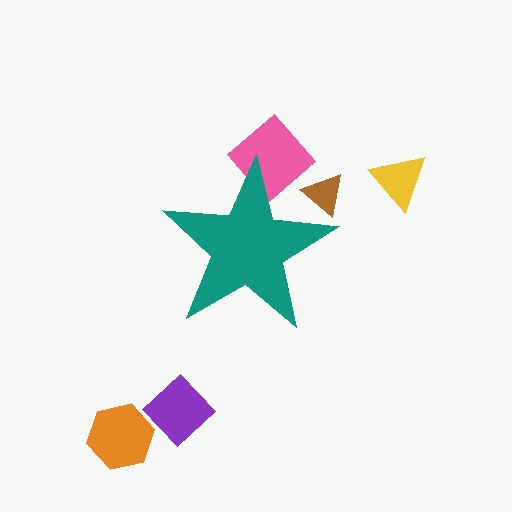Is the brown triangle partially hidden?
Yes, the brown triangle is partially hidden behind the teal star.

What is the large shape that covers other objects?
A teal star.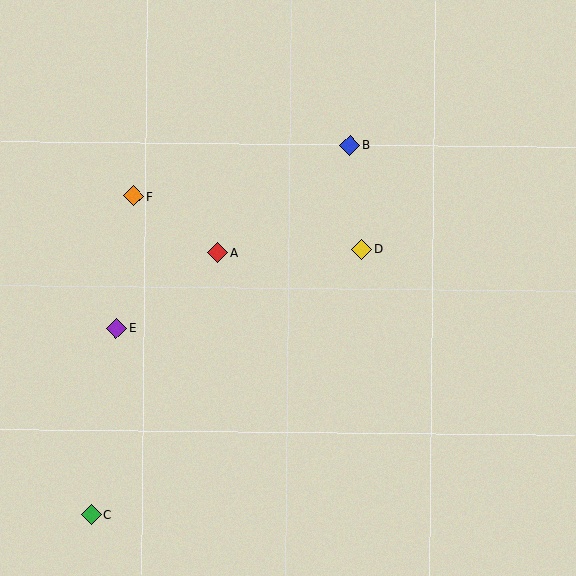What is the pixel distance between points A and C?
The distance between A and C is 291 pixels.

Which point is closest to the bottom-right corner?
Point D is closest to the bottom-right corner.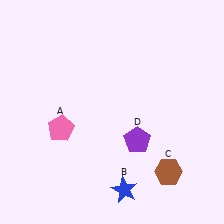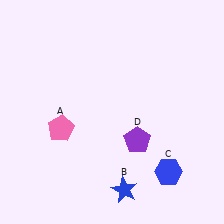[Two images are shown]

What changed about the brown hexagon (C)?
In Image 1, C is brown. In Image 2, it changed to blue.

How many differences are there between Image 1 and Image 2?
There is 1 difference between the two images.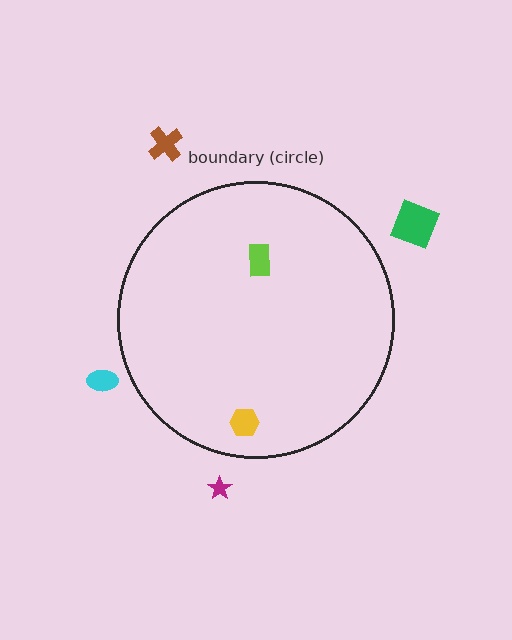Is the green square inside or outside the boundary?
Outside.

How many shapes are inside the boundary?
2 inside, 4 outside.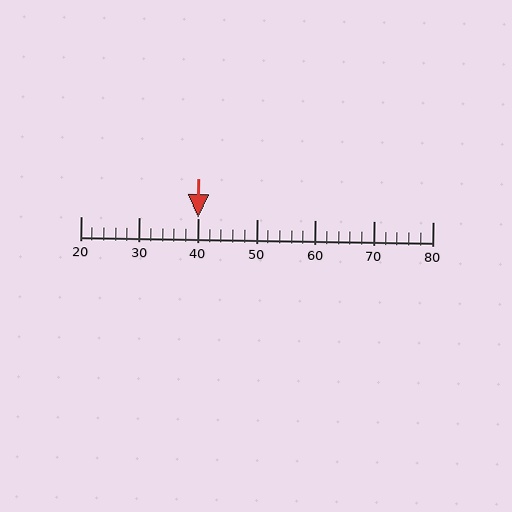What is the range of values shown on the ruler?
The ruler shows values from 20 to 80.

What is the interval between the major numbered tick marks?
The major tick marks are spaced 10 units apart.